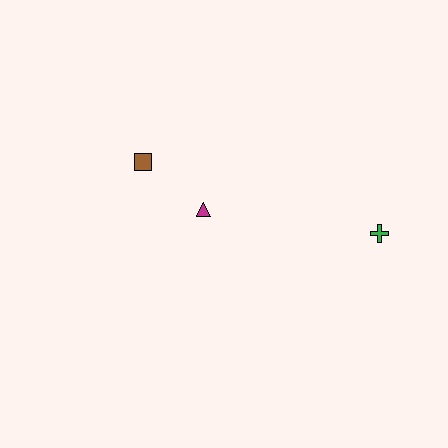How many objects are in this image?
There are 3 objects.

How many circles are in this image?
There are no circles.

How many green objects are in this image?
There is 1 green object.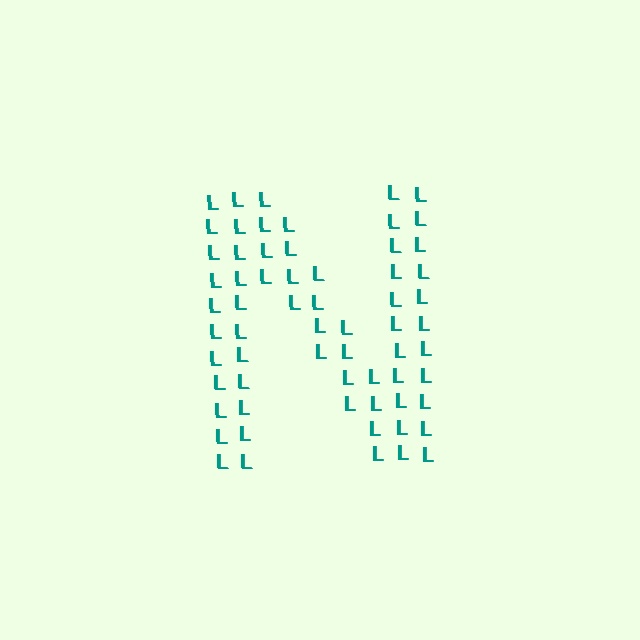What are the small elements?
The small elements are letter L's.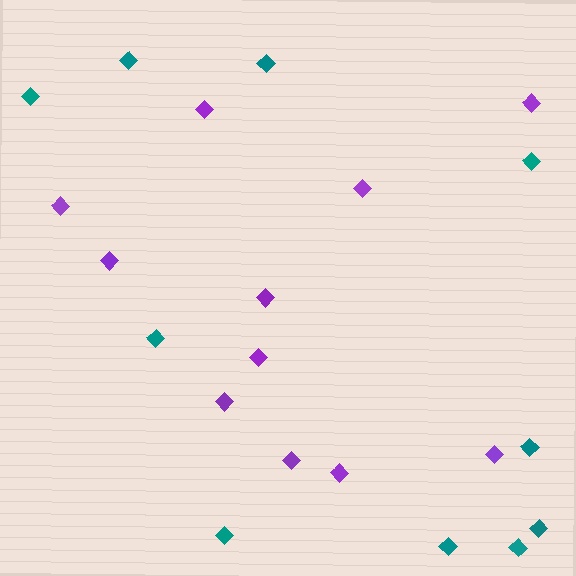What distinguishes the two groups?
There are 2 groups: one group of purple diamonds (11) and one group of teal diamonds (10).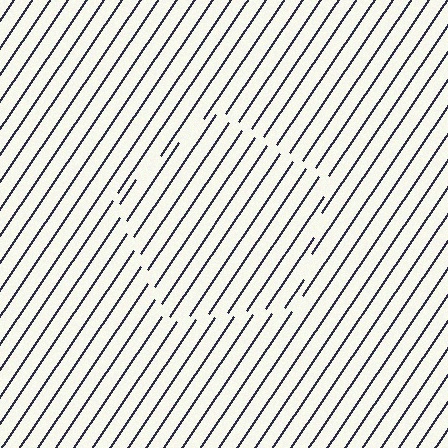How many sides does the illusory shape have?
5 sides — the line-ends trace a pentagon.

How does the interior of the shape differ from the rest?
The interior of the shape contains the same grating, shifted by half a period — the contour is defined by the phase discontinuity where line-ends from the inner and outer gratings abut.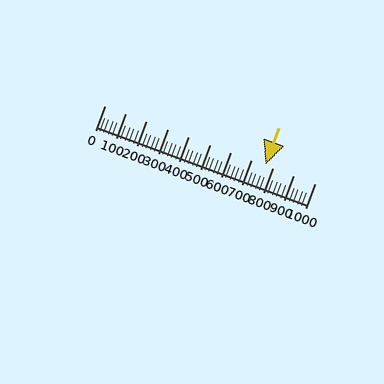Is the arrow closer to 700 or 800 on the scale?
The arrow is closer to 800.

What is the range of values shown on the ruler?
The ruler shows values from 0 to 1000.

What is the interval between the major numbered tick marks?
The major tick marks are spaced 100 units apart.